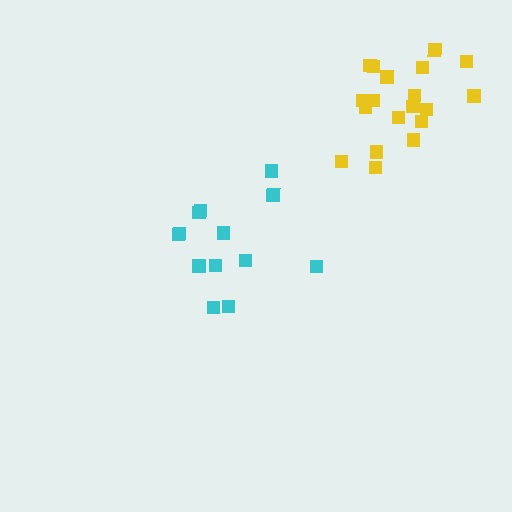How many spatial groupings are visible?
There are 2 spatial groupings.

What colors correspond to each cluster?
The clusters are colored: cyan, yellow.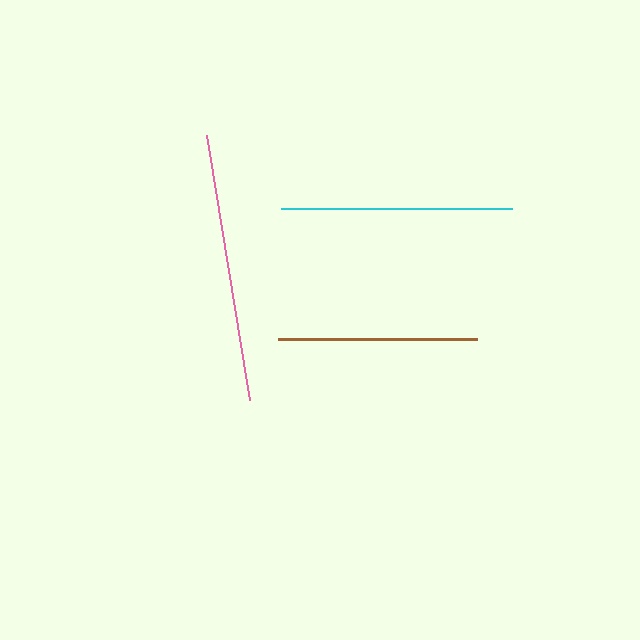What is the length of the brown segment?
The brown segment is approximately 199 pixels long.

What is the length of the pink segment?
The pink segment is approximately 269 pixels long.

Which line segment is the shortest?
The brown line is the shortest at approximately 199 pixels.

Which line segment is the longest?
The pink line is the longest at approximately 269 pixels.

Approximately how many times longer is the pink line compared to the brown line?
The pink line is approximately 1.4 times the length of the brown line.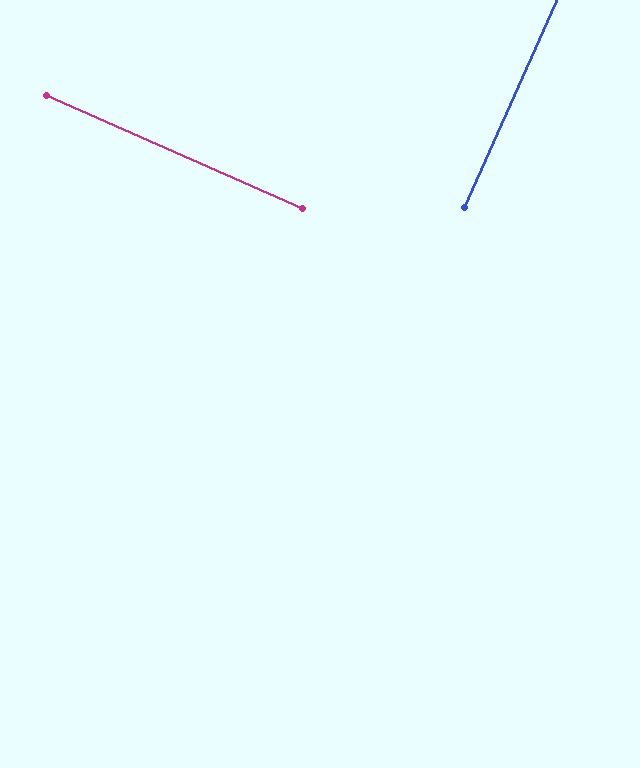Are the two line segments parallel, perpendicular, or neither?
Perpendicular — they meet at approximately 90°.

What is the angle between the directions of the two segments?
Approximately 90 degrees.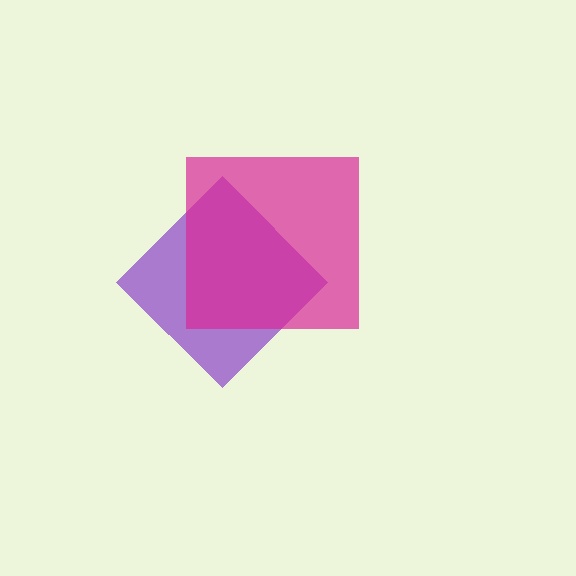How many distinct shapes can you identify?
There are 2 distinct shapes: a purple diamond, a magenta square.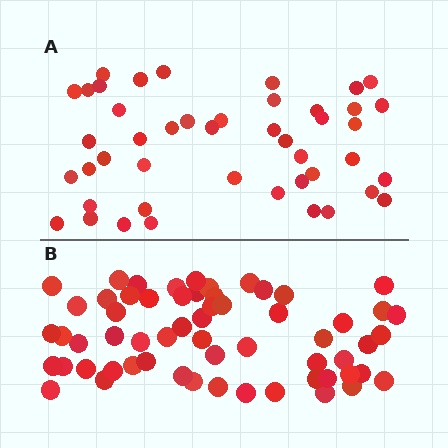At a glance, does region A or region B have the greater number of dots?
Region B (the bottom region) has more dots.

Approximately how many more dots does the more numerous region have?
Region B has approximately 15 more dots than region A.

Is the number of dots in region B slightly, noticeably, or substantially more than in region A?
Region B has noticeably more, but not dramatically so. The ratio is roughly 1.3 to 1.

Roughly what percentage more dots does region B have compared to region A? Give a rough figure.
About 35% more.